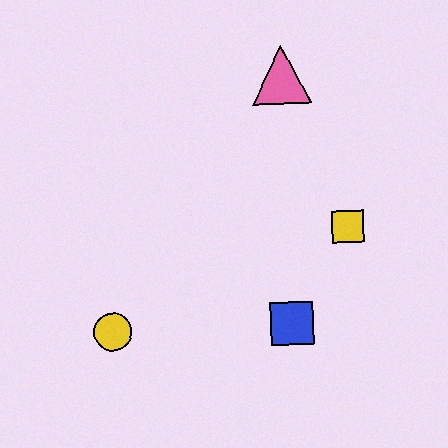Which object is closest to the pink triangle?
The yellow square is closest to the pink triangle.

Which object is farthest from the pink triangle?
The yellow circle is farthest from the pink triangle.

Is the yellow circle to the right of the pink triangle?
No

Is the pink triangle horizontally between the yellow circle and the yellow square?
Yes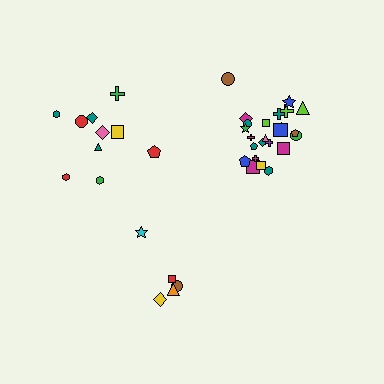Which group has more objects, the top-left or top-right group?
The top-right group.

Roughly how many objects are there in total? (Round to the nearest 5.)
Roughly 40 objects in total.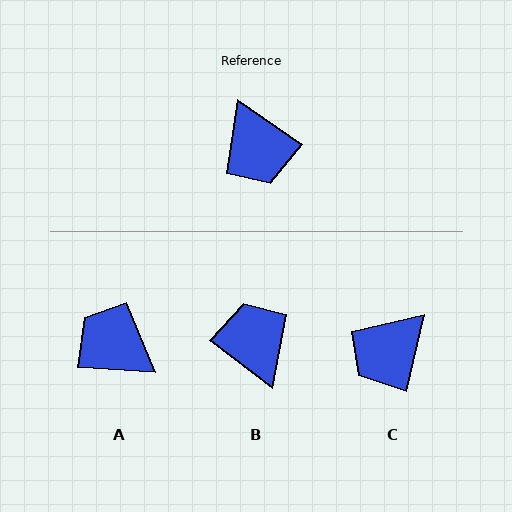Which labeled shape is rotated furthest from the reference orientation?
B, about 178 degrees away.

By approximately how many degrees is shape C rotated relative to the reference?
Approximately 68 degrees clockwise.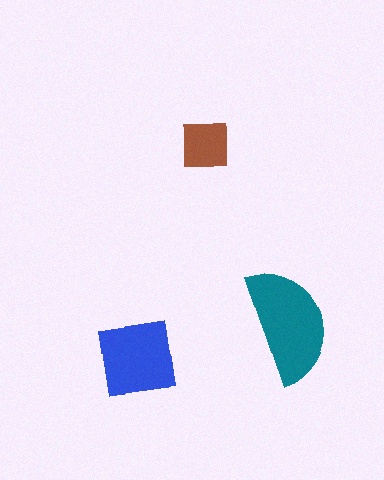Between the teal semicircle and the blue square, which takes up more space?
The teal semicircle.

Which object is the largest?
The teal semicircle.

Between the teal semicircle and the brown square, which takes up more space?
The teal semicircle.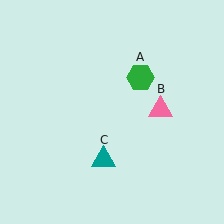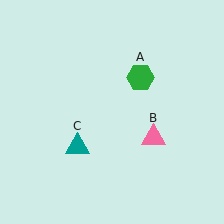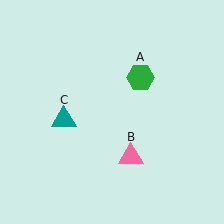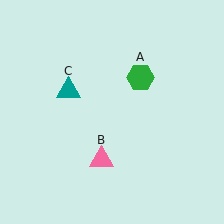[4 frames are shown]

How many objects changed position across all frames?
2 objects changed position: pink triangle (object B), teal triangle (object C).